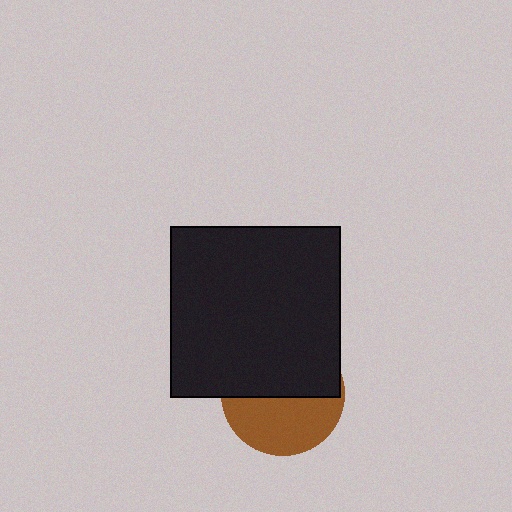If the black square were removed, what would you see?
You would see the complete brown circle.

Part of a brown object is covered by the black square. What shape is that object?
It is a circle.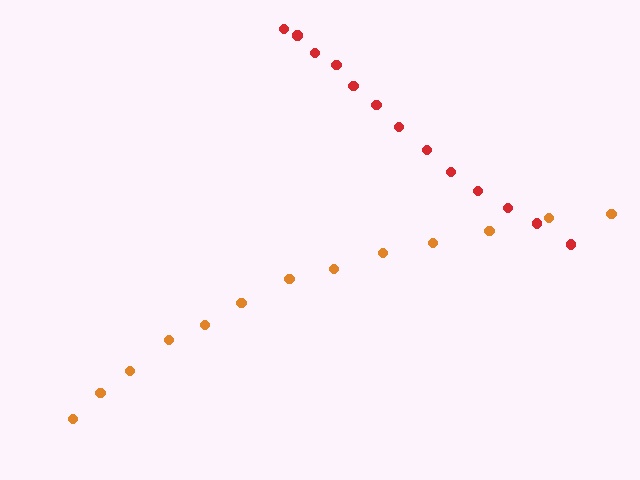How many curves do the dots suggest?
There are 2 distinct paths.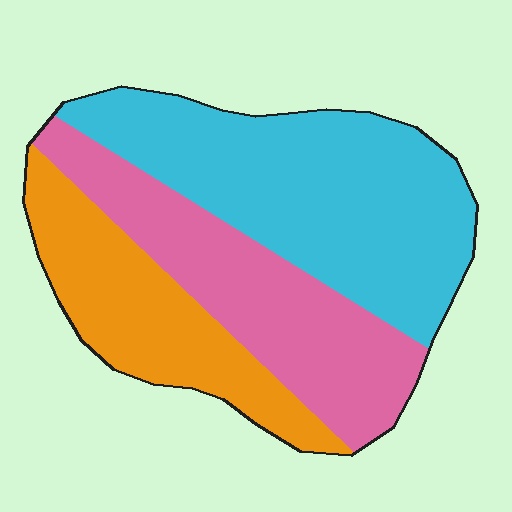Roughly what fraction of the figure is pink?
Pink takes up about one third (1/3) of the figure.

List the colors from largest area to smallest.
From largest to smallest: cyan, pink, orange.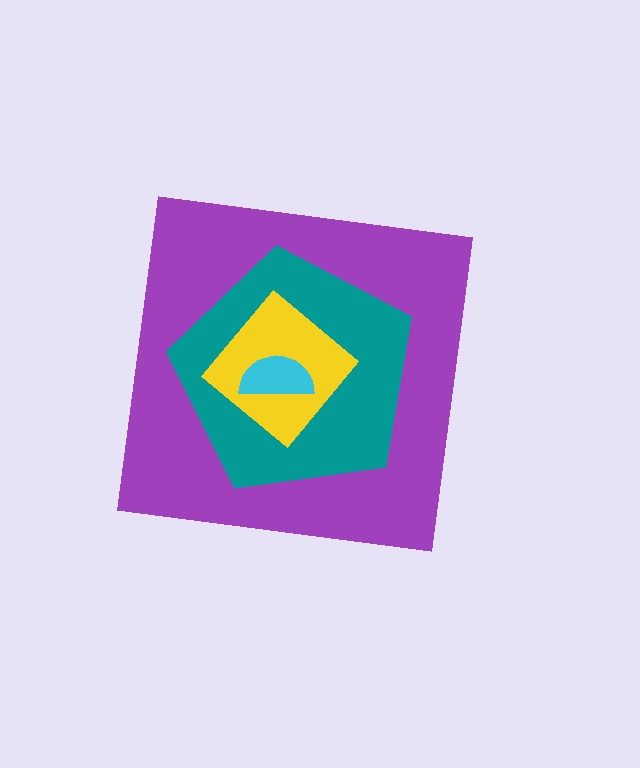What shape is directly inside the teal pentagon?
The yellow diamond.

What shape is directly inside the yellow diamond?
The cyan semicircle.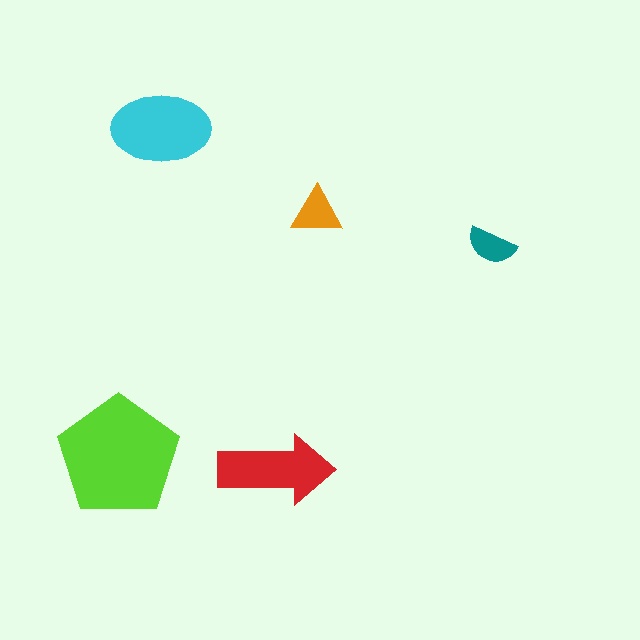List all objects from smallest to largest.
The teal semicircle, the orange triangle, the red arrow, the cyan ellipse, the lime pentagon.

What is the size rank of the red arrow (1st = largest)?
3rd.